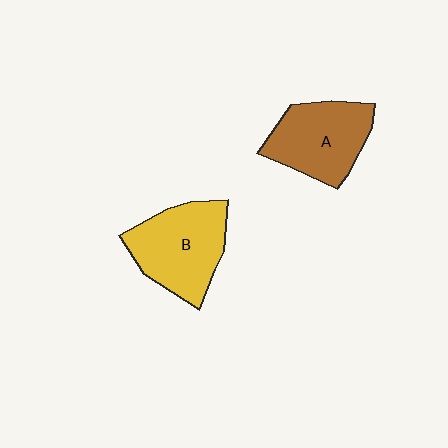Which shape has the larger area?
Shape B (yellow).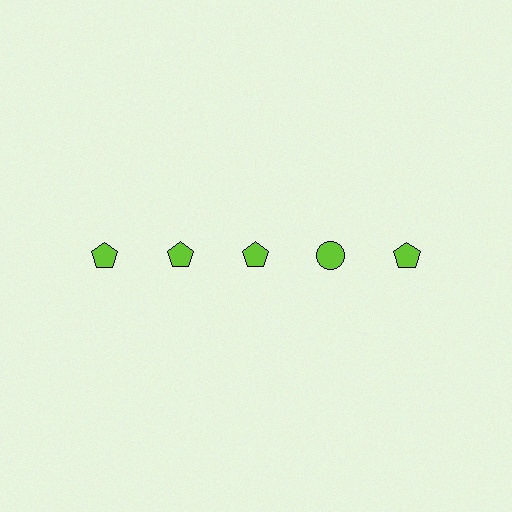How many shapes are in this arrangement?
There are 5 shapes arranged in a grid pattern.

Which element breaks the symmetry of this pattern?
The lime circle in the top row, second from right column breaks the symmetry. All other shapes are lime pentagons.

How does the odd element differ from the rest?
It has a different shape: circle instead of pentagon.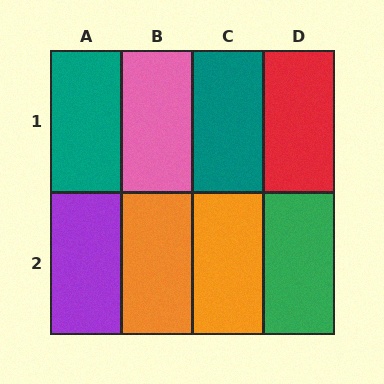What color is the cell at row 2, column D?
Green.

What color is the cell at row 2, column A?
Purple.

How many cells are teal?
2 cells are teal.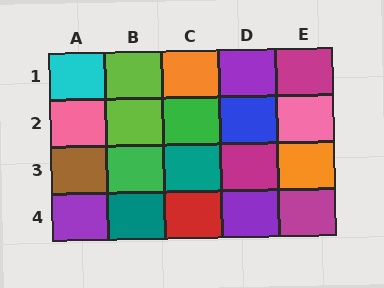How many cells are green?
2 cells are green.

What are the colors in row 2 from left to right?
Pink, lime, green, blue, pink.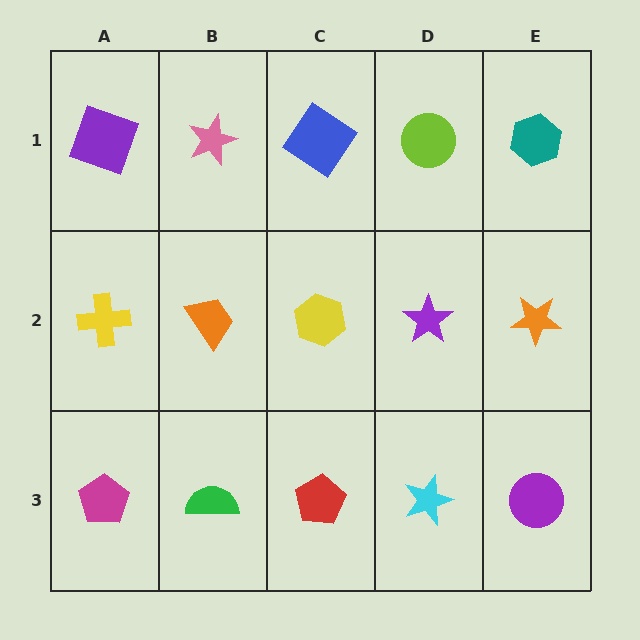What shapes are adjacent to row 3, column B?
An orange trapezoid (row 2, column B), a magenta pentagon (row 3, column A), a red pentagon (row 3, column C).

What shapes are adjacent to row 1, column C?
A yellow hexagon (row 2, column C), a pink star (row 1, column B), a lime circle (row 1, column D).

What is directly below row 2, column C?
A red pentagon.